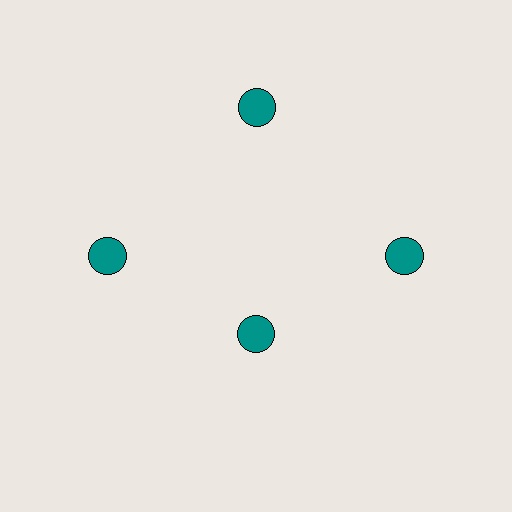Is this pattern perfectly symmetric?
No. The 4 teal circles are arranged in a ring, but one element near the 6 o'clock position is pulled inward toward the center, breaking the 4-fold rotational symmetry.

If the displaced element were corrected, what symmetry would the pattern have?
It would have 4-fold rotational symmetry — the pattern would map onto itself every 90 degrees.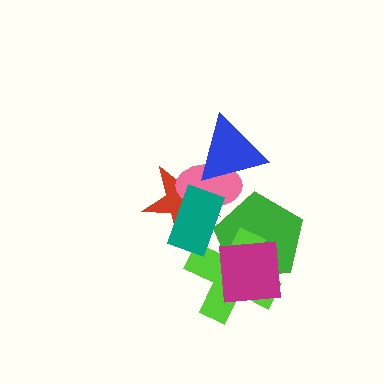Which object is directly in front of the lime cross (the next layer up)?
The magenta square is directly in front of the lime cross.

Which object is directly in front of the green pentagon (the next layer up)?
The lime cross is directly in front of the green pentagon.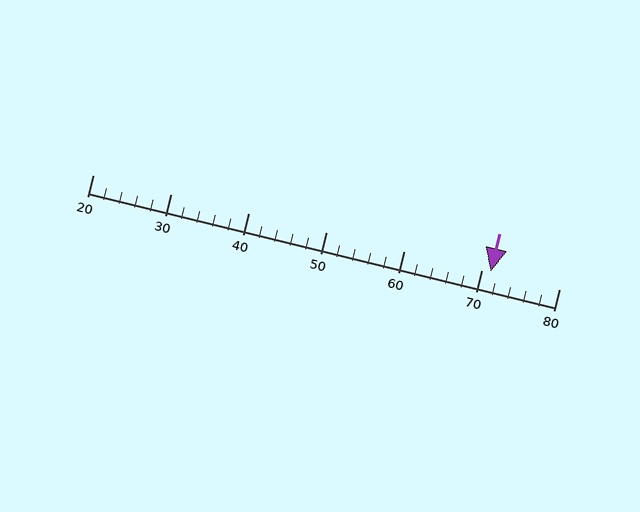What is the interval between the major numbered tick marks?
The major tick marks are spaced 10 units apart.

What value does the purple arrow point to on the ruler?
The purple arrow points to approximately 71.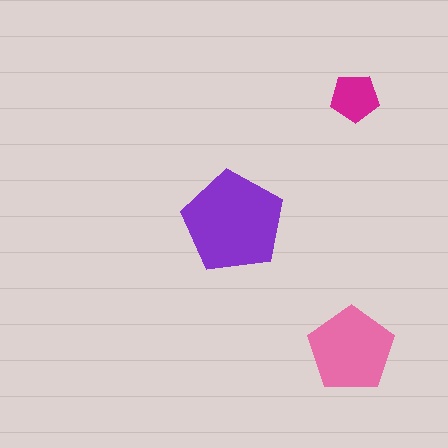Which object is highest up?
The magenta pentagon is topmost.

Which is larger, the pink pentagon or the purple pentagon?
The purple one.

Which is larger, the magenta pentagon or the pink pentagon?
The pink one.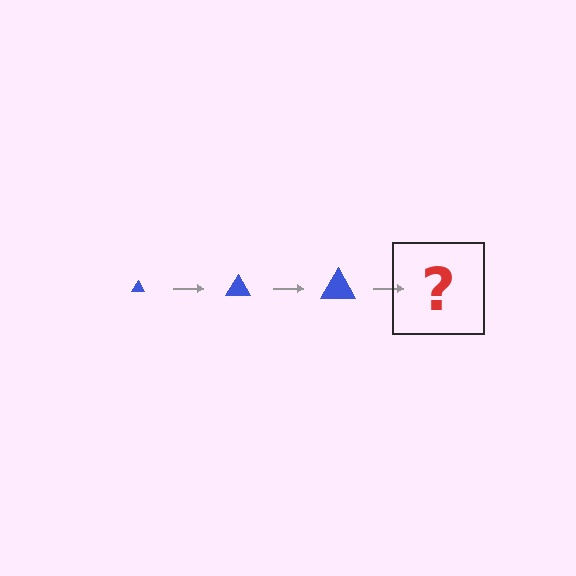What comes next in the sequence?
The next element should be a blue triangle, larger than the previous one.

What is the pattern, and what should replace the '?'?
The pattern is that the triangle gets progressively larger each step. The '?' should be a blue triangle, larger than the previous one.